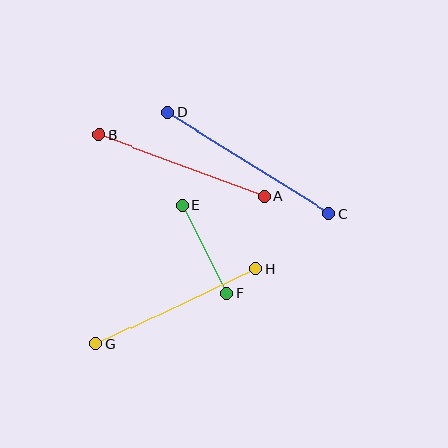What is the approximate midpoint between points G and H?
The midpoint is at approximately (176, 306) pixels.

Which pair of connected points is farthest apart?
Points C and D are farthest apart.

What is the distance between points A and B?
The distance is approximately 176 pixels.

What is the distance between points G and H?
The distance is approximately 177 pixels.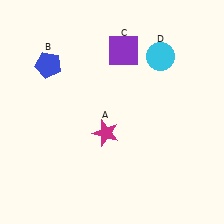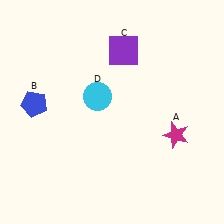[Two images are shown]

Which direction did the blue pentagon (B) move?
The blue pentagon (B) moved down.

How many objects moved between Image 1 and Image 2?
3 objects moved between the two images.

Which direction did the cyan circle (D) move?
The cyan circle (D) moved left.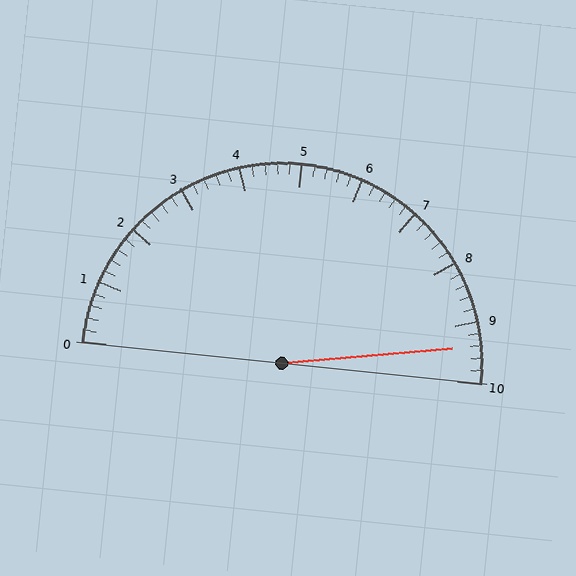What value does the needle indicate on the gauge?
The needle indicates approximately 9.4.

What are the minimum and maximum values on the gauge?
The gauge ranges from 0 to 10.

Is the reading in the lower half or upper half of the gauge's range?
The reading is in the upper half of the range (0 to 10).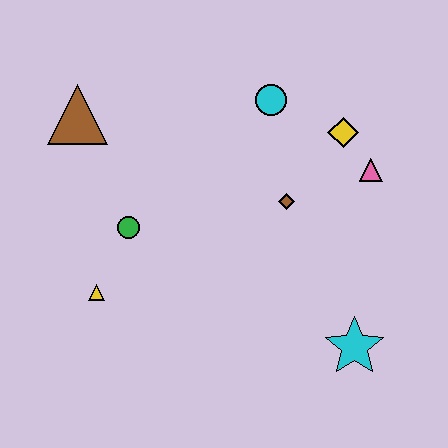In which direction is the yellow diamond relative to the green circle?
The yellow diamond is to the right of the green circle.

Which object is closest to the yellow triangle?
The green circle is closest to the yellow triangle.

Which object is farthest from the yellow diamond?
The yellow triangle is farthest from the yellow diamond.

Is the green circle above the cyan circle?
No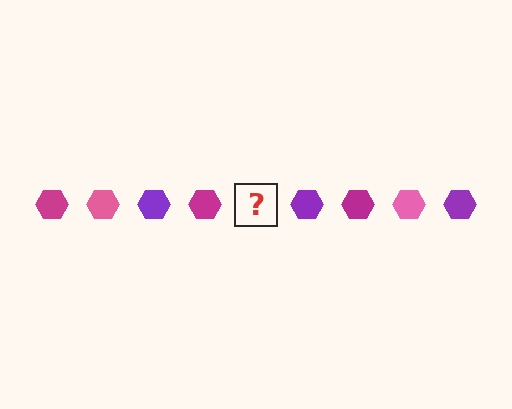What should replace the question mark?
The question mark should be replaced with a pink hexagon.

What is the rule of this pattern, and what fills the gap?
The rule is that the pattern cycles through magenta, pink, purple hexagons. The gap should be filled with a pink hexagon.